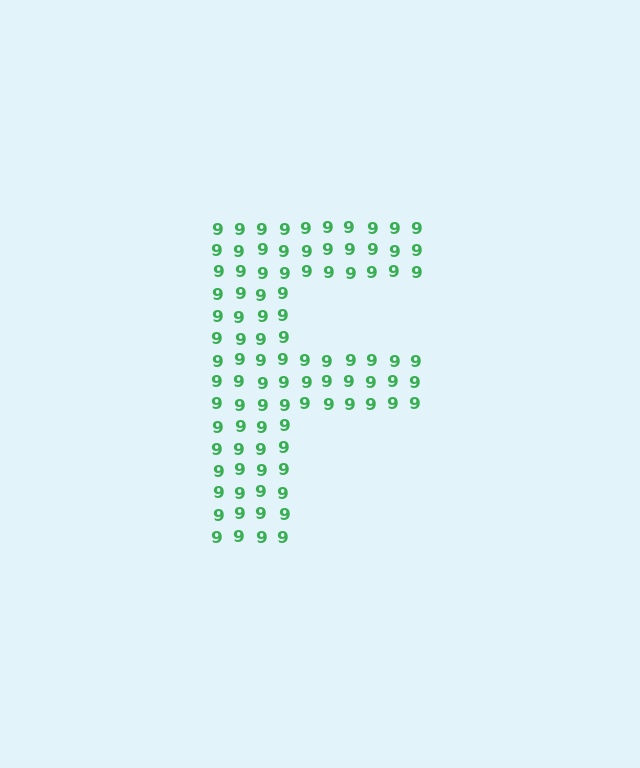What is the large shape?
The large shape is the letter F.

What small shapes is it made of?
It is made of small digit 9's.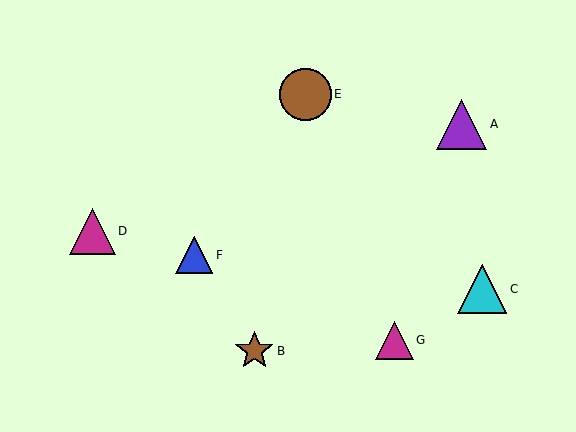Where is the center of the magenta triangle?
The center of the magenta triangle is at (395, 340).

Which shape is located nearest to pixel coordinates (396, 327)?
The magenta triangle (labeled G) at (395, 340) is nearest to that location.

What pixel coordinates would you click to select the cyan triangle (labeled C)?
Click at (482, 289) to select the cyan triangle C.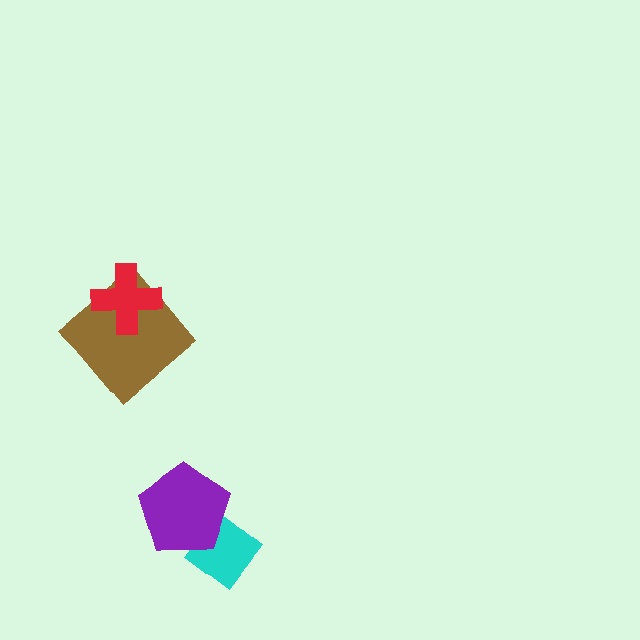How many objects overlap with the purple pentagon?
1 object overlaps with the purple pentagon.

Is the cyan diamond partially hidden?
Yes, it is partially covered by another shape.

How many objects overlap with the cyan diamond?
1 object overlaps with the cyan diamond.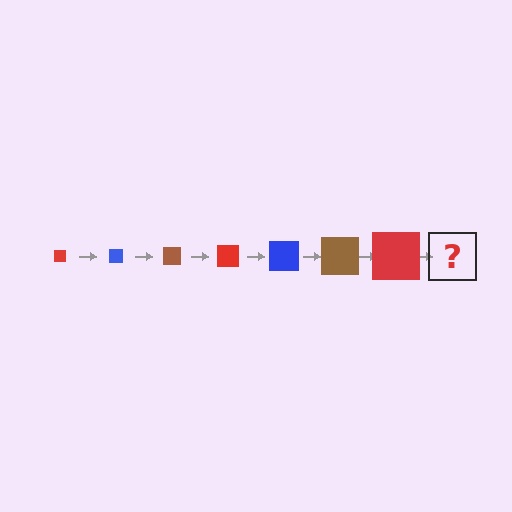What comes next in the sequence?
The next element should be a blue square, larger than the previous one.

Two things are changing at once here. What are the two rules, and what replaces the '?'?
The two rules are that the square grows larger each step and the color cycles through red, blue, and brown. The '?' should be a blue square, larger than the previous one.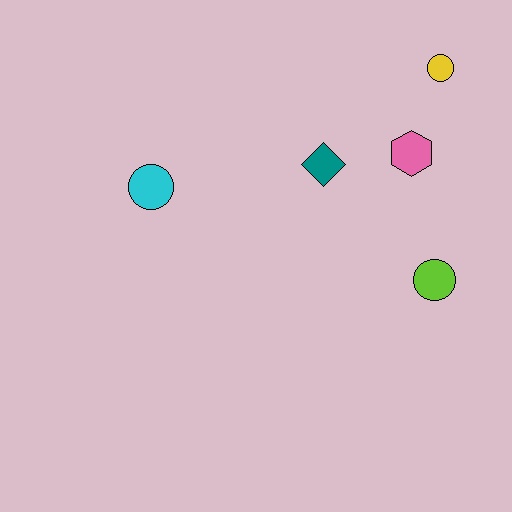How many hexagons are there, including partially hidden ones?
There is 1 hexagon.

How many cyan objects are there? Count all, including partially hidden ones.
There is 1 cyan object.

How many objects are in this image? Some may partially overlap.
There are 5 objects.